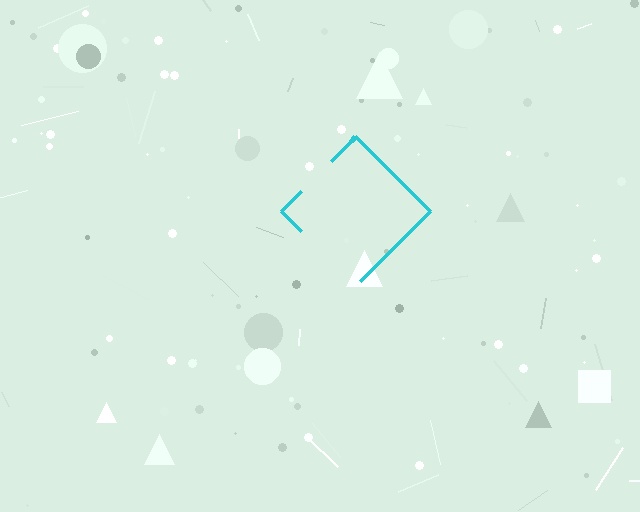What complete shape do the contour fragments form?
The contour fragments form a diamond.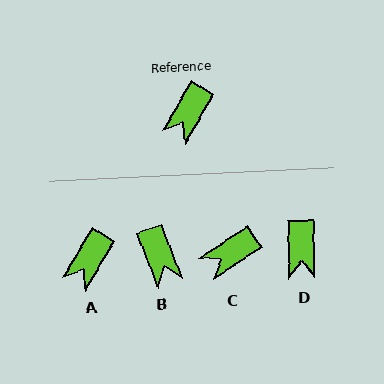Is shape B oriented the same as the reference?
No, it is off by about 51 degrees.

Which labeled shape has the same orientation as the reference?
A.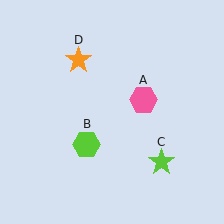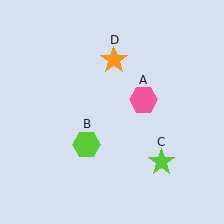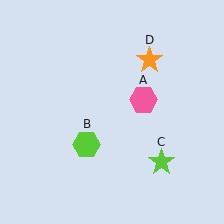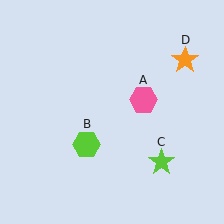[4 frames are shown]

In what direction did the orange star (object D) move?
The orange star (object D) moved right.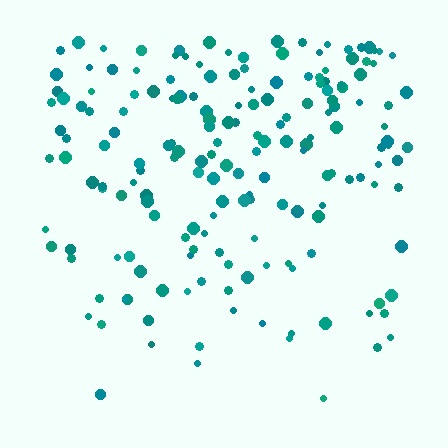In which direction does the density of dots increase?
From bottom to top, with the top side densest.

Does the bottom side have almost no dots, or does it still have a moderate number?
Still a moderate number, just noticeably fewer than the top.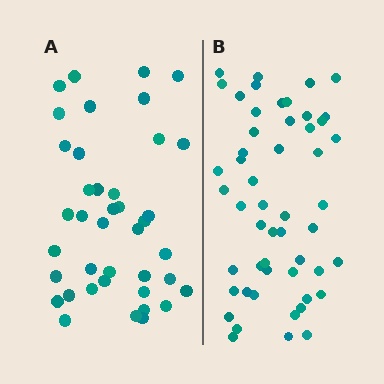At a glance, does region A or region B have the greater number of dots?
Region B (the right region) has more dots.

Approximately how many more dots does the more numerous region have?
Region B has roughly 12 or so more dots than region A.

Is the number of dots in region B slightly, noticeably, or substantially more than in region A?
Region B has noticeably more, but not dramatically so. The ratio is roughly 1.3 to 1.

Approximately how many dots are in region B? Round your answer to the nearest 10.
About 50 dots. (The exact count is 52, which rounds to 50.)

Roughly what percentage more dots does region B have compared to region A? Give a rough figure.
About 30% more.